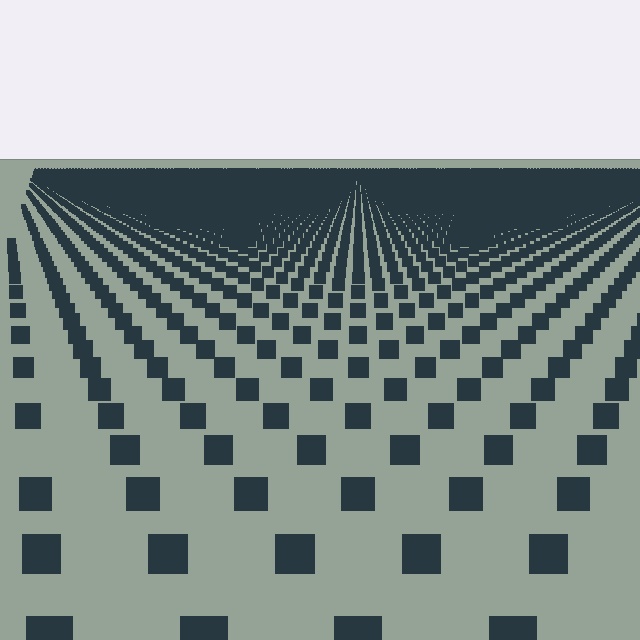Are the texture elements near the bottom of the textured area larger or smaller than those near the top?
Larger. Near the bottom, elements are closer to the viewer and appear at a bigger on-screen size.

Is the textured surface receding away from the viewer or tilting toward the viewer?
The surface is receding away from the viewer. Texture elements get smaller and denser toward the top.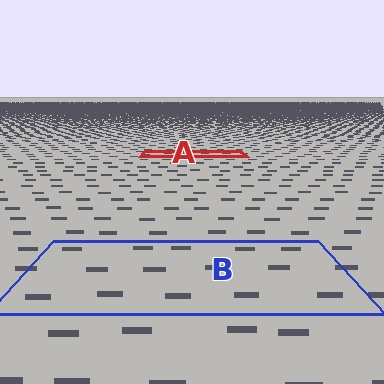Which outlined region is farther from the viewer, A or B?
Region A is farther from the viewer — the texture elements inside it appear smaller and more densely packed.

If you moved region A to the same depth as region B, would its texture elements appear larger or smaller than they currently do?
They would appear larger. At a closer depth, the same texture elements are projected at a bigger on-screen size.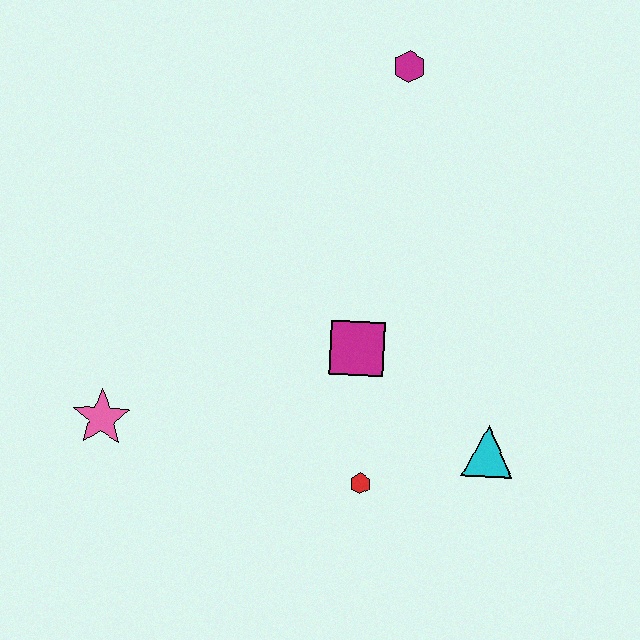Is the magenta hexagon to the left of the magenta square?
No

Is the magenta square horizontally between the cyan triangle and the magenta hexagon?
No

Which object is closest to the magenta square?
The red hexagon is closest to the magenta square.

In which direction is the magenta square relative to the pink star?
The magenta square is to the right of the pink star.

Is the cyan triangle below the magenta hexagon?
Yes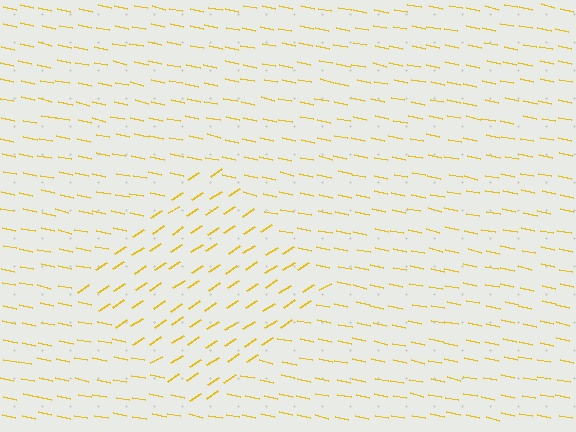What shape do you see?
I see a diamond.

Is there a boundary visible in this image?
Yes, there is a texture boundary formed by a change in line orientation.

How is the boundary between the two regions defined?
The boundary is defined purely by a change in line orientation (approximately 45 degrees difference). All lines are the same color and thickness.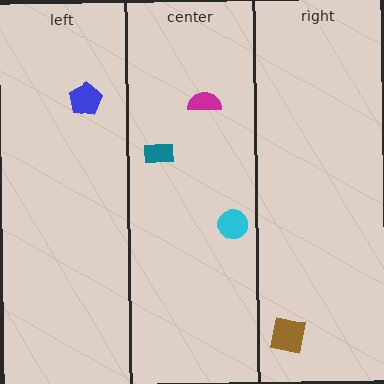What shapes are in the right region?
The brown square.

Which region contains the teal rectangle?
The center region.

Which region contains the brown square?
The right region.